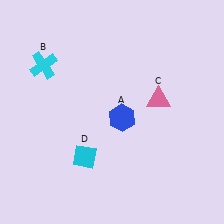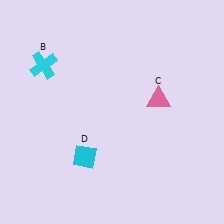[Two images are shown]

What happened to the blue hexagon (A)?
The blue hexagon (A) was removed in Image 2. It was in the bottom-right area of Image 1.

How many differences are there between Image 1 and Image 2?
There is 1 difference between the two images.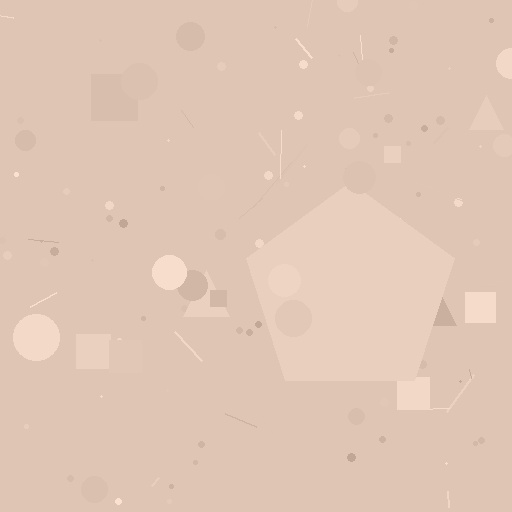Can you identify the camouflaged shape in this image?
The camouflaged shape is a pentagon.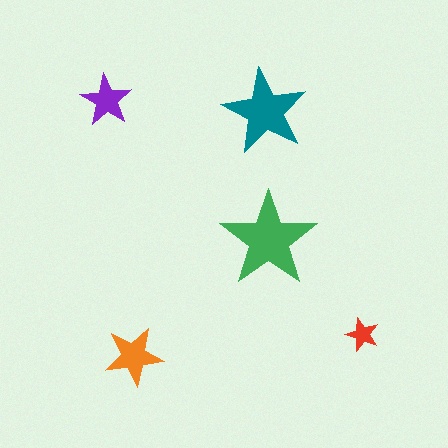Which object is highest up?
The purple star is topmost.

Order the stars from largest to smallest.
the green one, the teal one, the orange one, the purple one, the red one.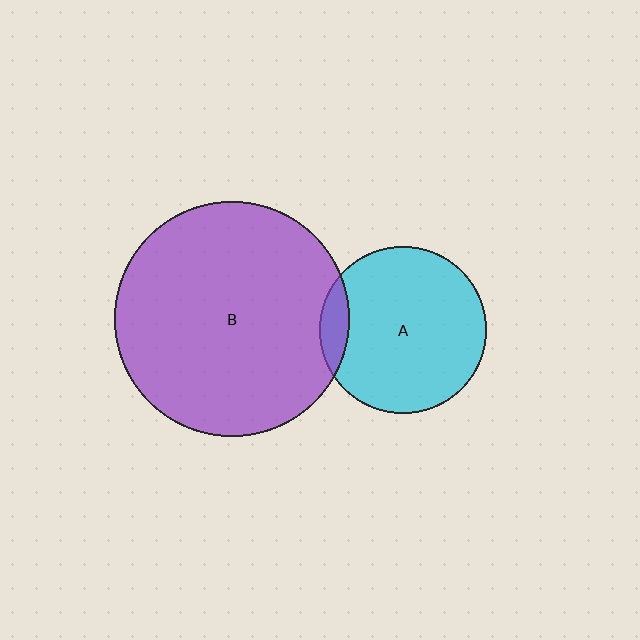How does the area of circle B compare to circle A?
Approximately 2.0 times.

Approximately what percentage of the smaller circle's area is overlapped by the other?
Approximately 10%.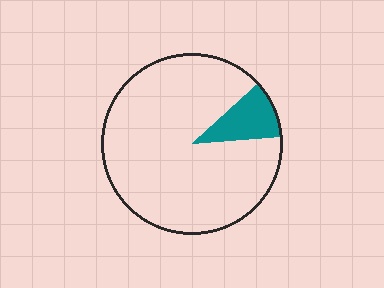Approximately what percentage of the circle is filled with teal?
Approximately 10%.